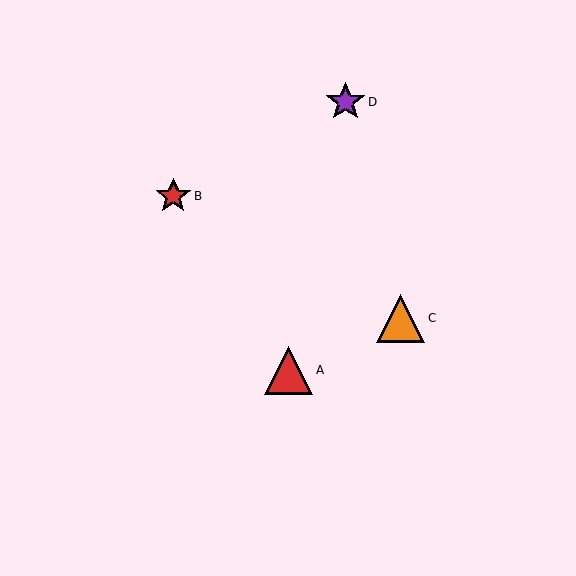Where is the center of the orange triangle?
The center of the orange triangle is at (401, 318).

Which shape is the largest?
The orange triangle (labeled C) is the largest.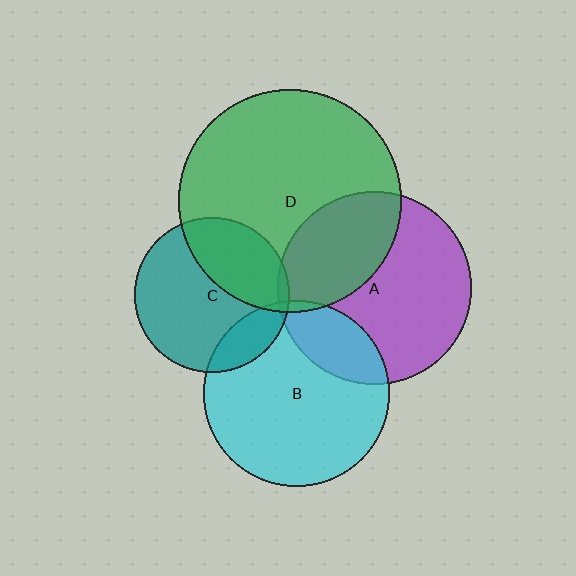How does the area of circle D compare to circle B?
Approximately 1.4 times.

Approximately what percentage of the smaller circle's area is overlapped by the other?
Approximately 35%.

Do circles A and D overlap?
Yes.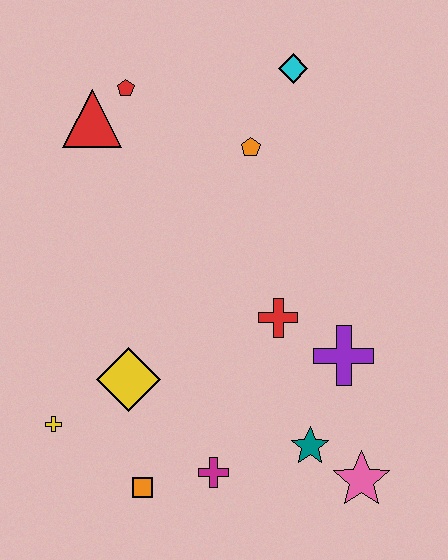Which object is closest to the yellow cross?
The yellow diamond is closest to the yellow cross.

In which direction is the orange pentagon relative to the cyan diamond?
The orange pentagon is below the cyan diamond.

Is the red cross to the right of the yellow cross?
Yes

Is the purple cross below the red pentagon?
Yes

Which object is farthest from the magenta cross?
The cyan diamond is farthest from the magenta cross.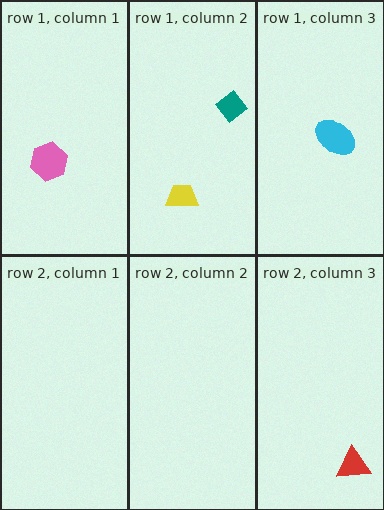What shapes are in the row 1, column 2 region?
The yellow trapezoid, the teal diamond.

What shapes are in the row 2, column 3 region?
The red triangle.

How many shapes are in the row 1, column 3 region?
1.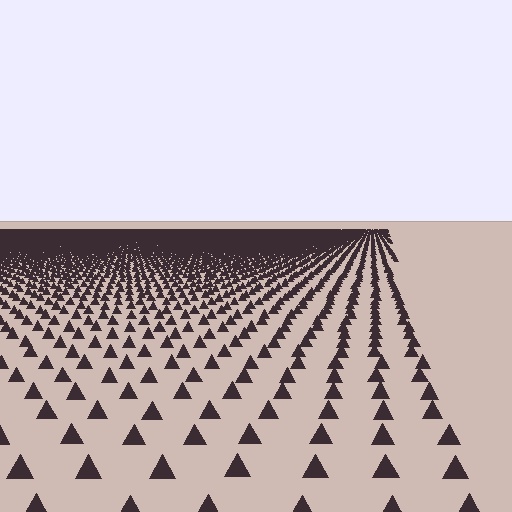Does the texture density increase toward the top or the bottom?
Density increases toward the top.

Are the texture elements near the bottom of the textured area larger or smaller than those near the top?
Larger. Near the bottom, elements are closer to the viewer and appear at a bigger on-screen size.